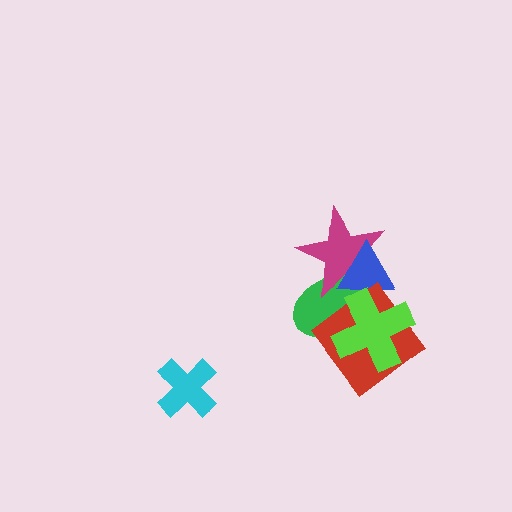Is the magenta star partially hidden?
Yes, it is partially covered by another shape.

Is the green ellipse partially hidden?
Yes, it is partially covered by another shape.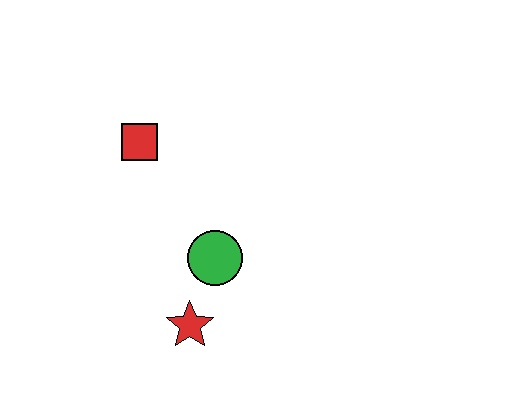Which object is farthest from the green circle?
The red square is farthest from the green circle.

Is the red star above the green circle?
No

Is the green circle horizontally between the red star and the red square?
No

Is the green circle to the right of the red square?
Yes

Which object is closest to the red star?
The green circle is closest to the red star.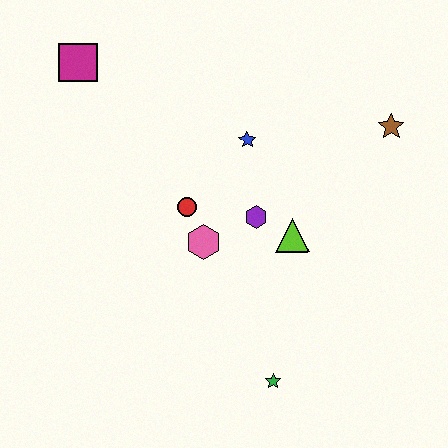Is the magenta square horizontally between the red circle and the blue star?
No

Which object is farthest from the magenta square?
The green star is farthest from the magenta square.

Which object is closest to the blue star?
The purple hexagon is closest to the blue star.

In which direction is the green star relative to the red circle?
The green star is below the red circle.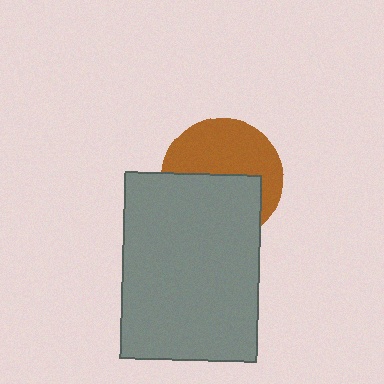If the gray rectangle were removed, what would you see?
You would see the complete brown circle.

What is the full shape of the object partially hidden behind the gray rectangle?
The partially hidden object is a brown circle.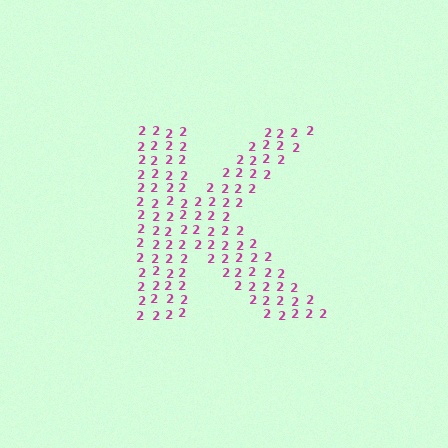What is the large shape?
The large shape is the letter K.